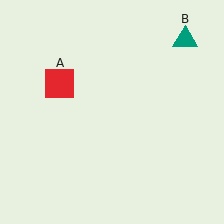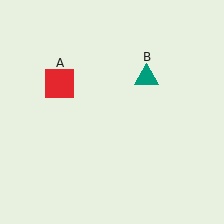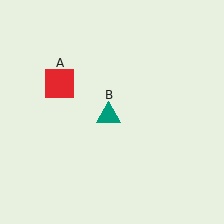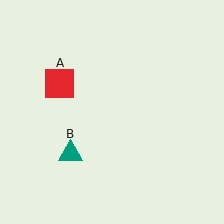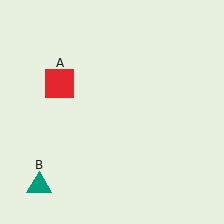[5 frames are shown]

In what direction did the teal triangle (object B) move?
The teal triangle (object B) moved down and to the left.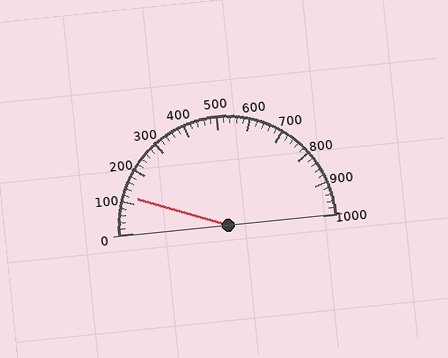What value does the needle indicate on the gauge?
The needle indicates approximately 120.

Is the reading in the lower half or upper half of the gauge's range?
The reading is in the lower half of the range (0 to 1000).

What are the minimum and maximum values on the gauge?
The gauge ranges from 0 to 1000.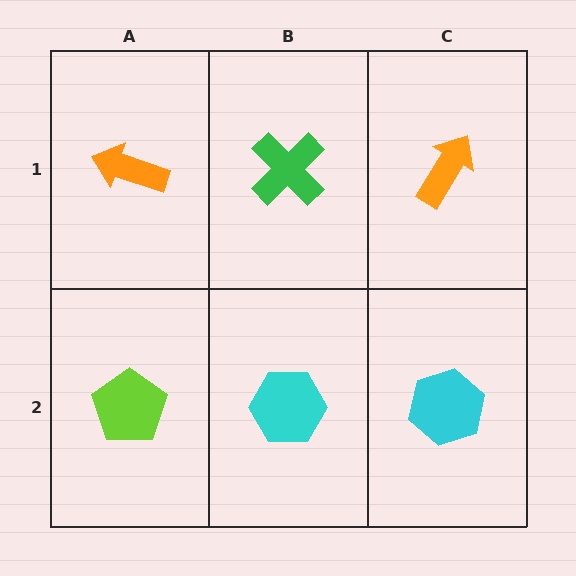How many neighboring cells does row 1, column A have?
2.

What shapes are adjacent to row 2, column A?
An orange arrow (row 1, column A), a cyan hexagon (row 2, column B).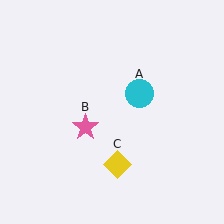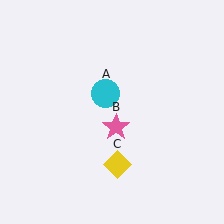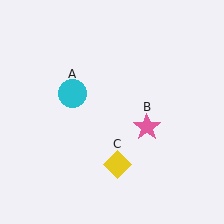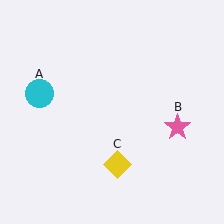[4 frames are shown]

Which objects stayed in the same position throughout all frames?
Yellow diamond (object C) remained stationary.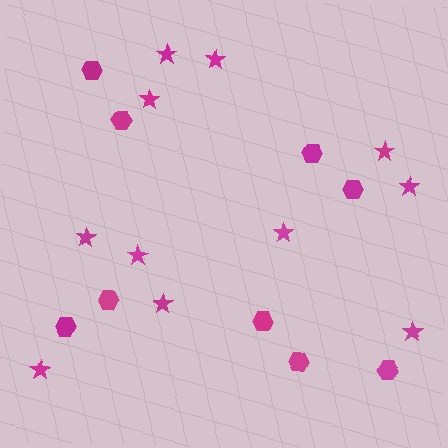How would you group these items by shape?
There are 2 groups: one group of hexagons (9) and one group of stars (11).